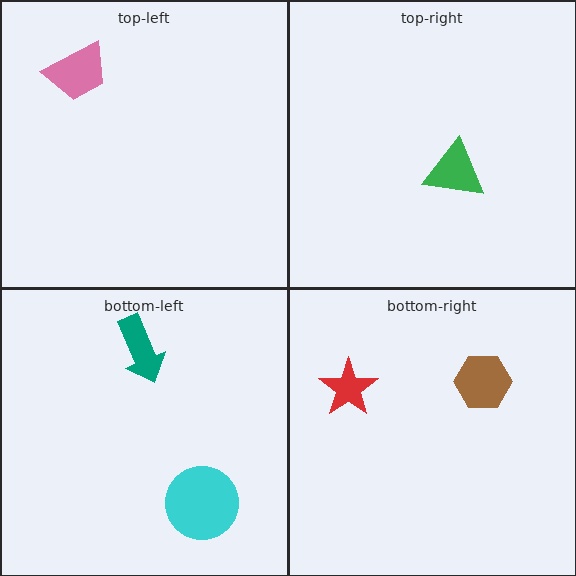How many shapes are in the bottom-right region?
2.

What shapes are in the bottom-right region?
The brown hexagon, the red star.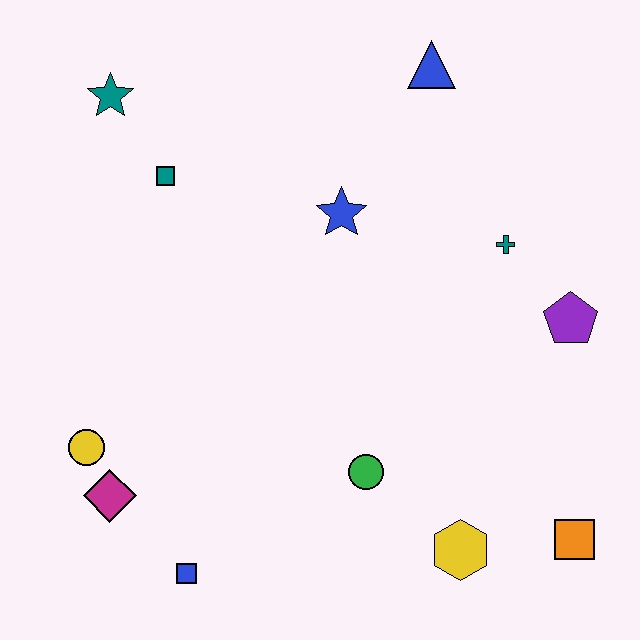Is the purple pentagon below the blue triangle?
Yes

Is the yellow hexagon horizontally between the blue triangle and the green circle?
No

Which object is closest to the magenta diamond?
The yellow circle is closest to the magenta diamond.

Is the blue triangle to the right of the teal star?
Yes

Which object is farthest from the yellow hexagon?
The teal star is farthest from the yellow hexagon.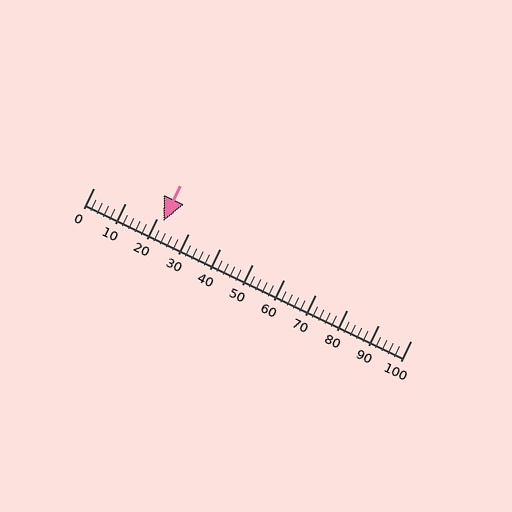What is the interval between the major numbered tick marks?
The major tick marks are spaced 10 units apart.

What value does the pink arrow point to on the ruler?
The pink arrow points to approximately 22.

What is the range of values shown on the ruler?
The ruler shows values from 0 to 100.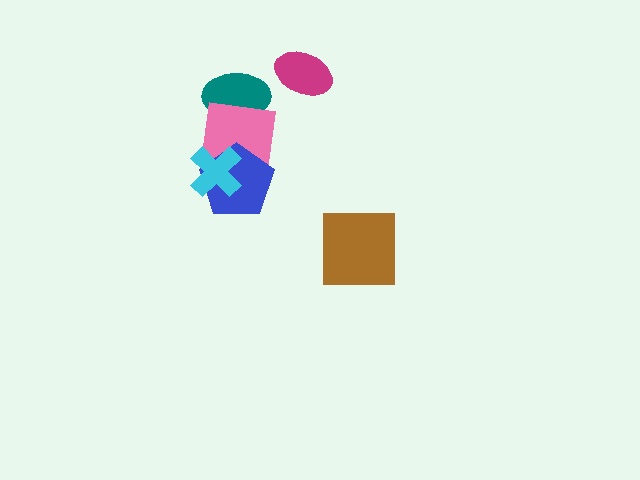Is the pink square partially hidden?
Yes, it is partially covered by another shape.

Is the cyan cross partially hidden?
No, no other shape covers it.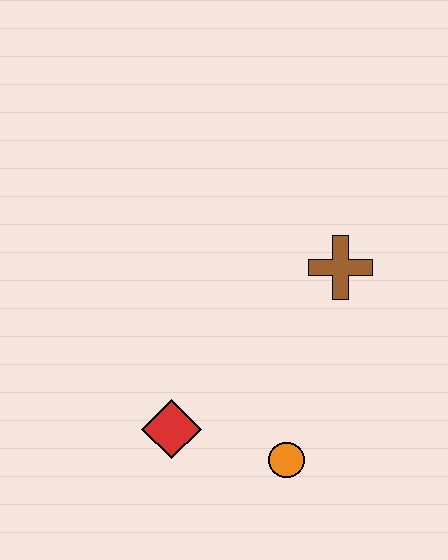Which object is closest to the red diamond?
The orange circle is closest to the red diamond.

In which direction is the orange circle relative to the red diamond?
The orange circle is to the right of the red diamond.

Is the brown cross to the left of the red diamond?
No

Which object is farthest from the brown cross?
The red diamond is farthest from the brown cross.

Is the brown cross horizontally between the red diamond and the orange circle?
No